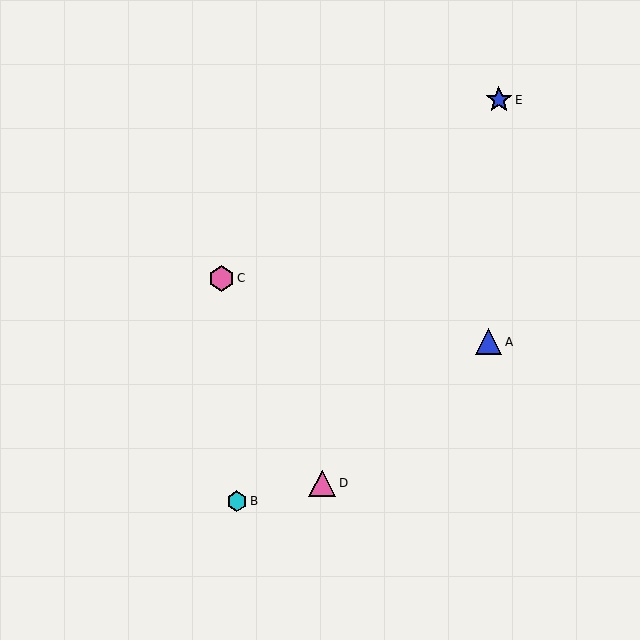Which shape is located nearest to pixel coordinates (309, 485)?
The pink triangle (labeled D) at (322, 483) is nearest to that location.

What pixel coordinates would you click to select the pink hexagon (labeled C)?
Click at (222, 278) to select the pink hexagon C.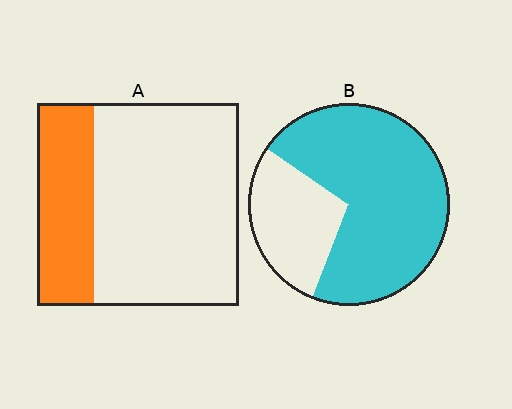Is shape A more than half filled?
No.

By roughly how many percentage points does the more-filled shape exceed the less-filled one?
By roughly 45 percentage points (B over A).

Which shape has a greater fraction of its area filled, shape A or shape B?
Shape B.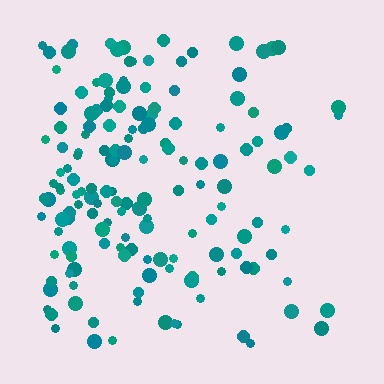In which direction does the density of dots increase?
From right to left, with the left side densest.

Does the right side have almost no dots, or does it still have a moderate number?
Still a moderate number, just noticeably fewer than the left.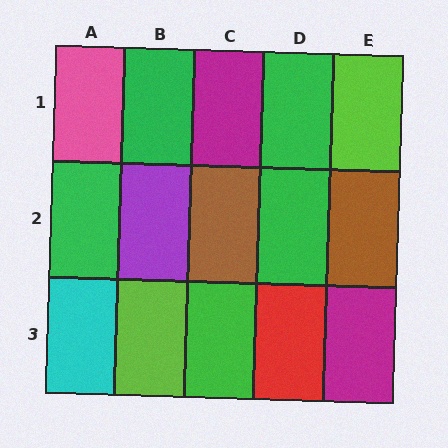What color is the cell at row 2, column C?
Brown.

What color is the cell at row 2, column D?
Green.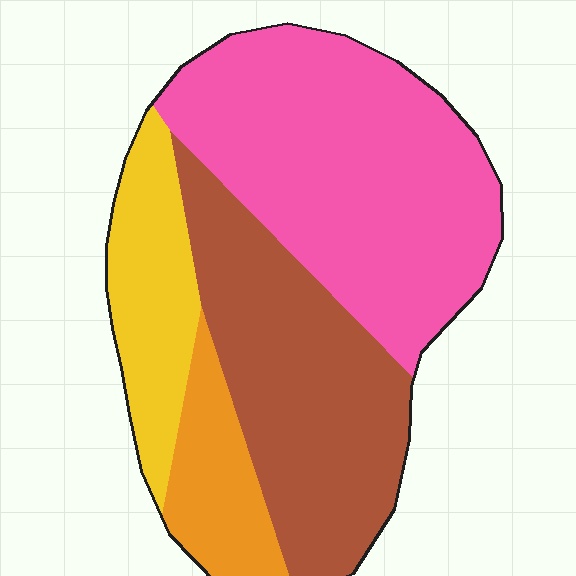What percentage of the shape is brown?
Brown takes up about one third (1/3) of the shape.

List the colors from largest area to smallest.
From largest to smallest: pink, brown, yellow, orange.